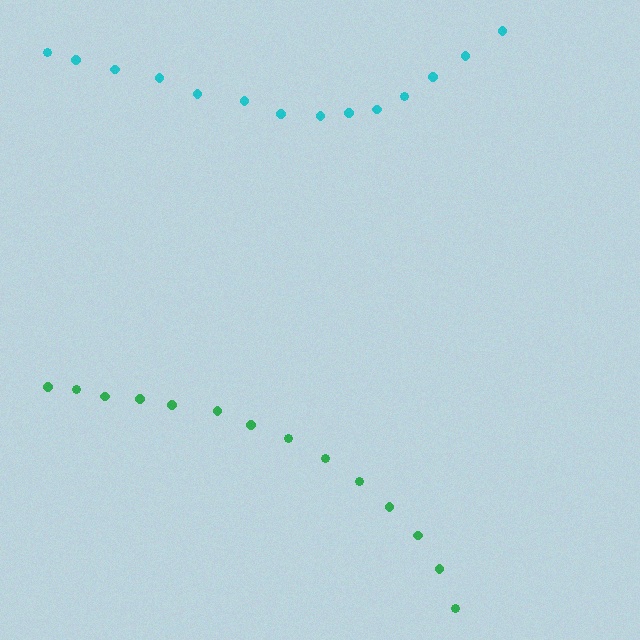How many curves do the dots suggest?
There are 2 distinct paths.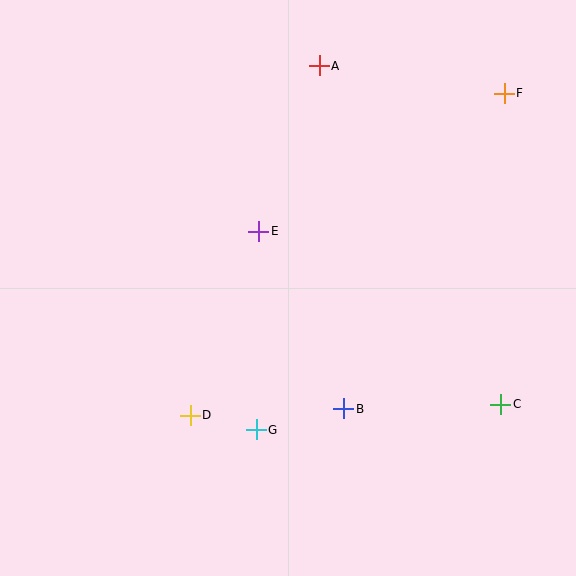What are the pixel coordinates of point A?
Point A is at (319, 66).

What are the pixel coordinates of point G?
Point G is at (256, 430).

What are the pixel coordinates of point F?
Point F is at (504, 93).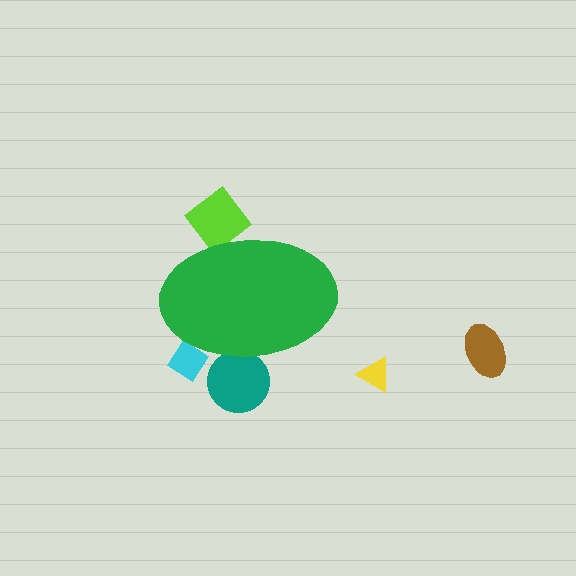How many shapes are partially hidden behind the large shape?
3 shapes are partially hidden.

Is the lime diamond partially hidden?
Yes, the lime diamond is partially hidden behind the green ellipse.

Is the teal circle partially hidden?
Yes, the teal circle is partially hidden behind the green ellipse.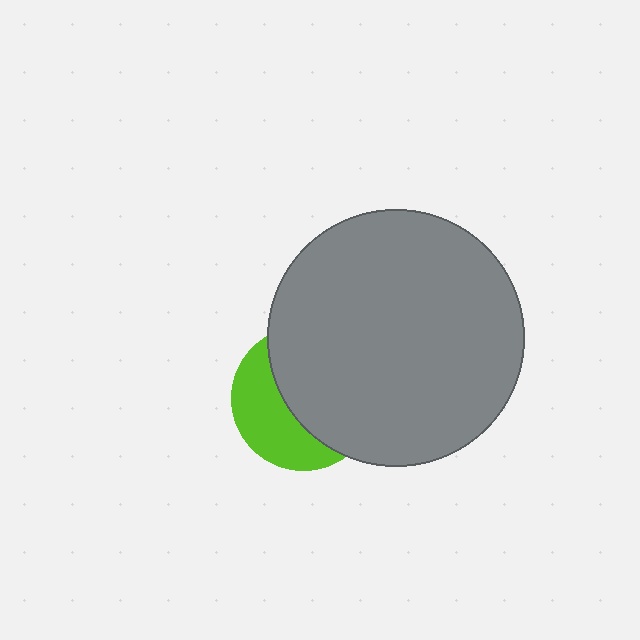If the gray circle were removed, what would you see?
You would see the complete lime circle.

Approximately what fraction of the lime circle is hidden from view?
Roughly 60% of the lime circle is hidden behind the gray circle.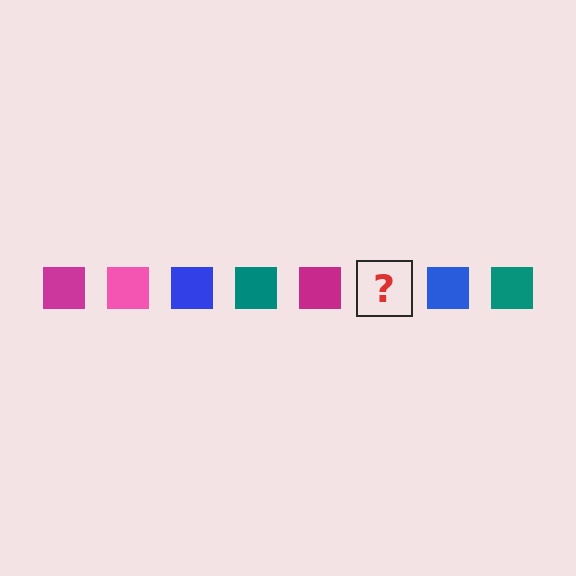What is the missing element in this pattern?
The missing element is a pink square.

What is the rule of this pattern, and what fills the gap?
The rule is that the pattern cycles through magenta, pink, blue, teal squares. The gap should be filled with a pink square.